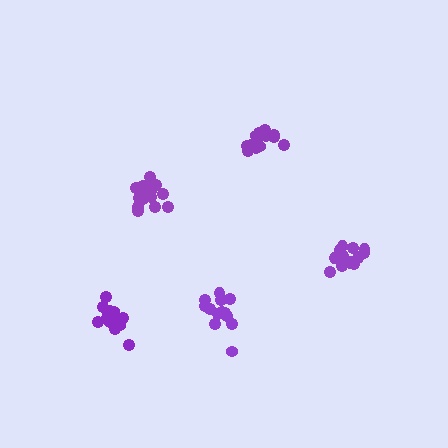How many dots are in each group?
Group 1: 13 dots, Group 2: 16 dots, Group 3: 15 dots, Group 4: 16 dots, Group 5: 16 dots (76 total).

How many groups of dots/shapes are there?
There are 5 groups.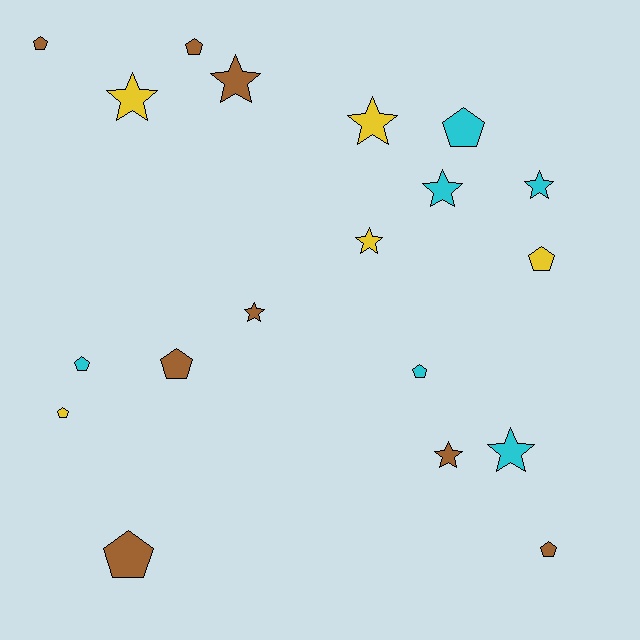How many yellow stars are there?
There are 3 yellow stars.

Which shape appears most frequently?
Pentagon, with 10 objects.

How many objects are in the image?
There are 19 objects.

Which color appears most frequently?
Brown, with 8 objects.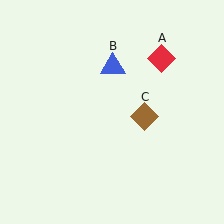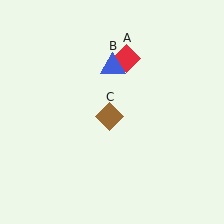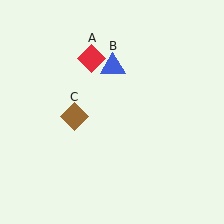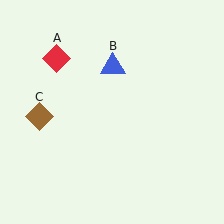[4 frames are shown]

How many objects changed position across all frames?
2 objects changed position: red diamond (object A), brown diamond (object C).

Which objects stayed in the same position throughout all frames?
Blue triangle (object B) remained stationary.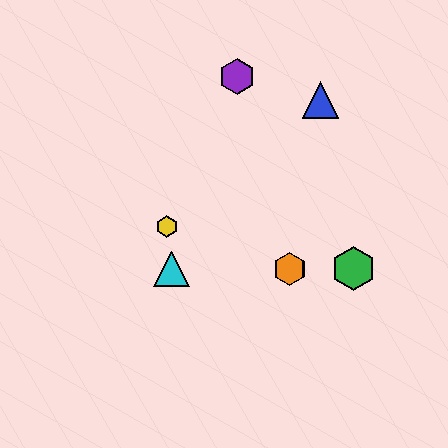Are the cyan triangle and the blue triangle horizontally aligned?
No, the cyan triangle is at y≈269 and the blue triangle is at y≈100.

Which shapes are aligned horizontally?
The red hexagon, the green hexagon, the orange hexagon, the cyan triangle are aligned horizontally.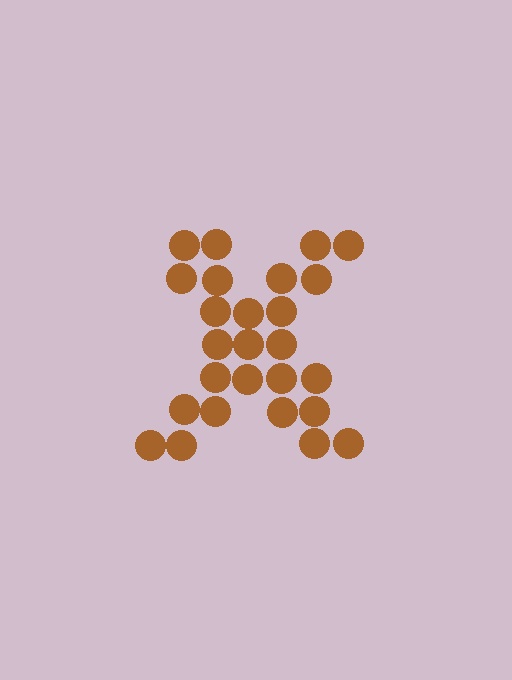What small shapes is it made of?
It is made of small circles.